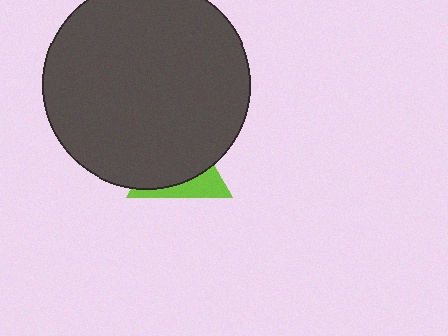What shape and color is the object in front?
The object in front is a dark gray circle.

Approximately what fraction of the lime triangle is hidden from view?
Roughly 70% of the lime triangle is hidden behind the dark gray circle.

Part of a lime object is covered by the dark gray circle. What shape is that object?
It is a triangle.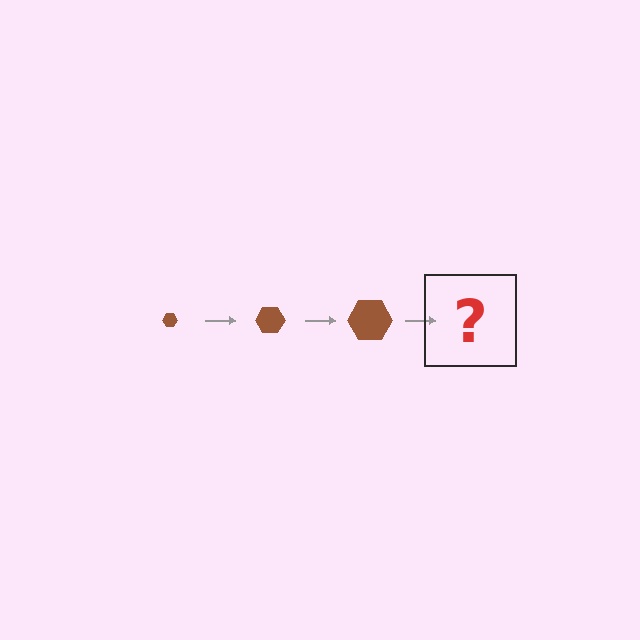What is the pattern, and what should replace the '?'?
The pattern is that the hexagon gets progressively larger each step. The '?' should be a brown hexagon, larger than the previous one.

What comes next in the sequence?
The next element should be a brown hexagon, larger than the previous one.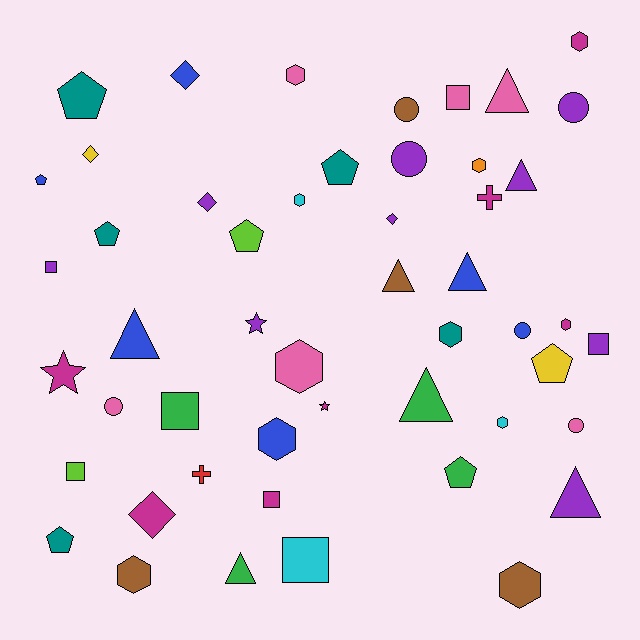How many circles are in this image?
There are 6 circles.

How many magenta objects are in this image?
There are 7 magenta objects.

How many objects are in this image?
There are 50 objects.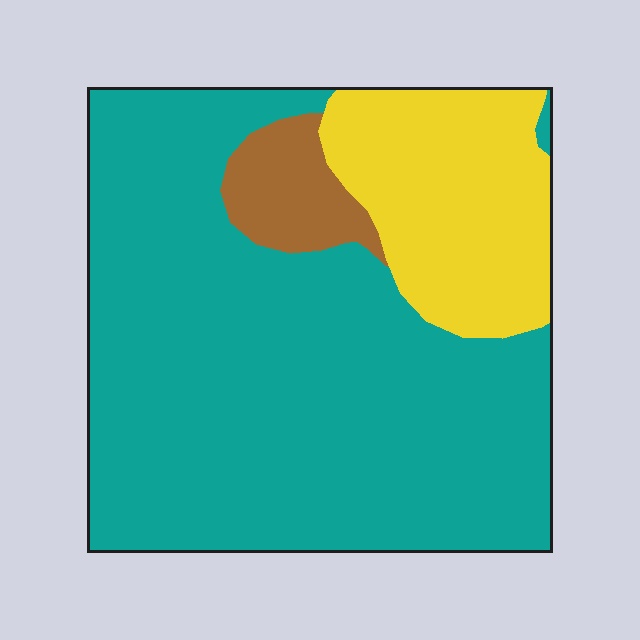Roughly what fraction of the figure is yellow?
Yellow covers roughly 20% of the figure.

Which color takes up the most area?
Teal, at roughly 70%.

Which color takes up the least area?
Brown, at roughly 5%.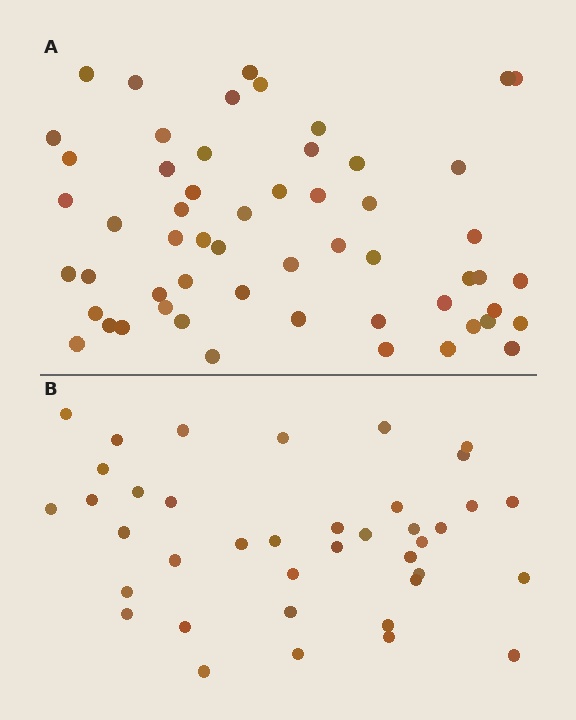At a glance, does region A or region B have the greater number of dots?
Region A (the top region) has more dots.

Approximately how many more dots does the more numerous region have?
Region A has approximately 15 more dots than region B.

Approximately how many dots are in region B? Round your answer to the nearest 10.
About 40 dots. (The exact count is 39, which rounds to 40.)